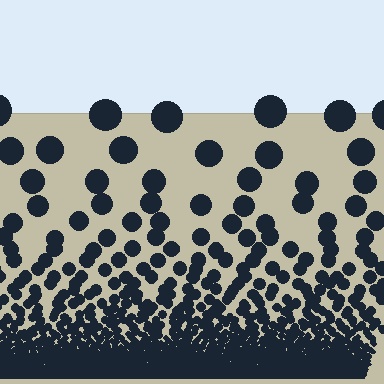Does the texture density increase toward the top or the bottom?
Density increases toward the bottom.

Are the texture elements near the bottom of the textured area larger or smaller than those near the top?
Smaller. The gradient is inverted — elements near the bottom are smaller and denser.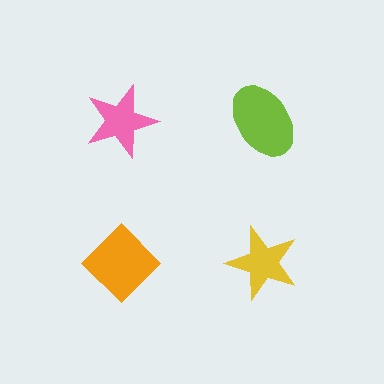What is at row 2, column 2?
A yellow star.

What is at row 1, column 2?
A lime ellipse.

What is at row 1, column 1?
A pink star.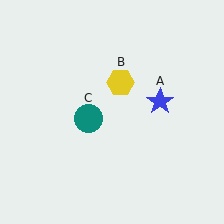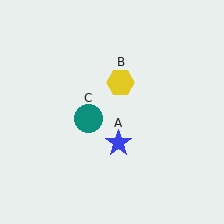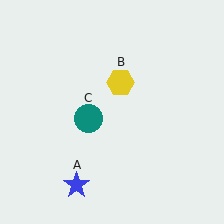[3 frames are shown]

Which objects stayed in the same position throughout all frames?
Yellow hexagon (object B) and teal circle (object C) remained stationary.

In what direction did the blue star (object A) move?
The blue star (object A) moved down and to the left.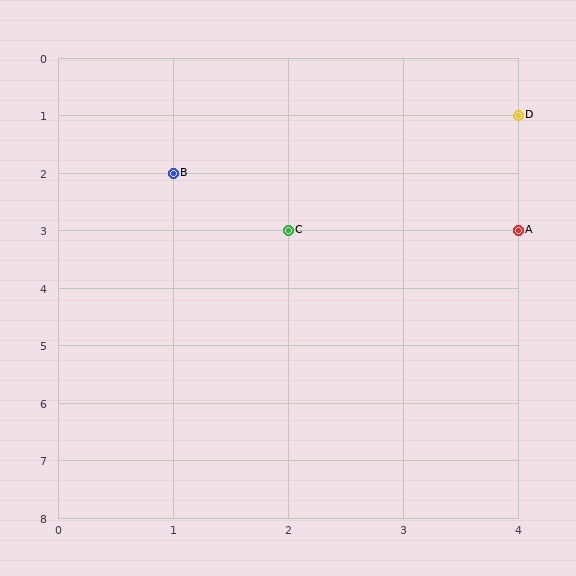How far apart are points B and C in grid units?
Points B and C are 1 column and 1 row apart (about 1.4 grid units diagonally).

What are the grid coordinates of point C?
Point C is at grid coordinates (2, 3).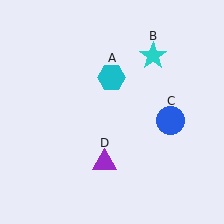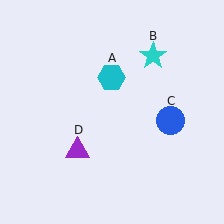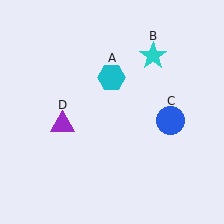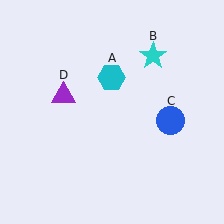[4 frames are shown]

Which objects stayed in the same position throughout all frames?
Cyan hexagon (object A) and cyan star (object B) and blue circle (object C) remained stationary.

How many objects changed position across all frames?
1 object changed position: purple triangle (object D).